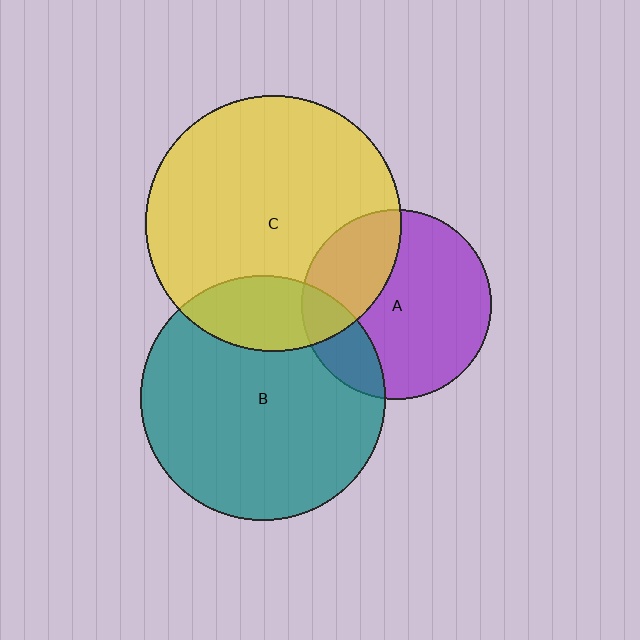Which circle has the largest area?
Circle C (yellow).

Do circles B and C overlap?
Yes.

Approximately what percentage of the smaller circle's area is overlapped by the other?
Approximately 20%.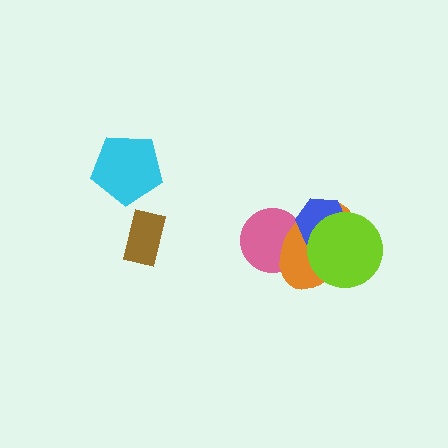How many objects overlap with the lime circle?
2 objects overlap with the lime circle.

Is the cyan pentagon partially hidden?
No, no other shape covers it.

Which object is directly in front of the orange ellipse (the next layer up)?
The blue hexagon is directly in front of the orange ellipse.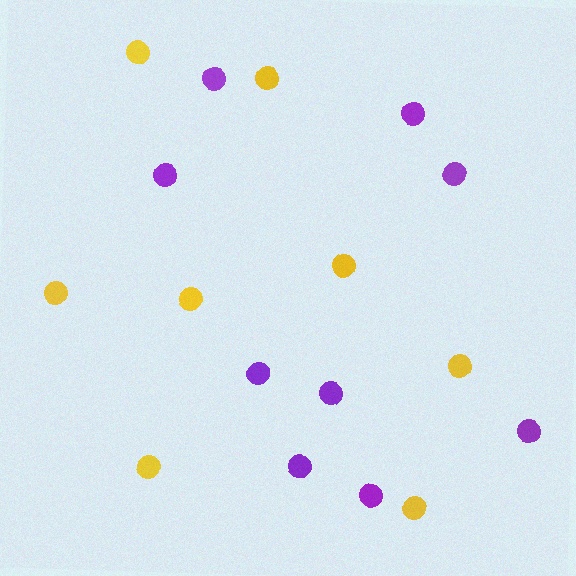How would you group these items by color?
There are 2 groups: one group of yellow circles (8) and one group of purple circles (9).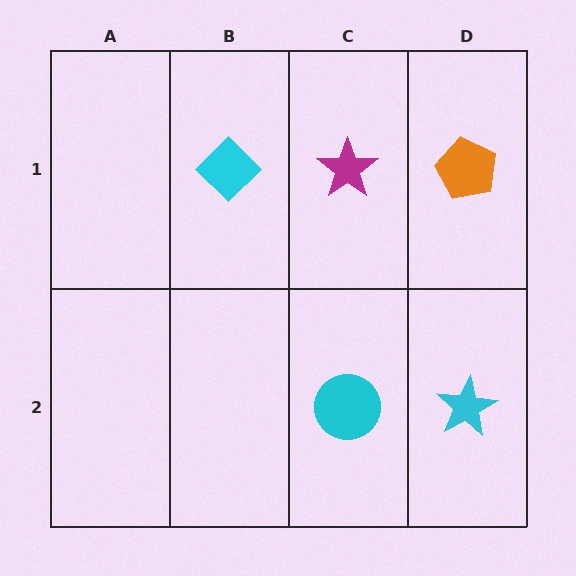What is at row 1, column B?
A cyan diamond.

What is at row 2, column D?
A cyan star.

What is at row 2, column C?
A cyan circle.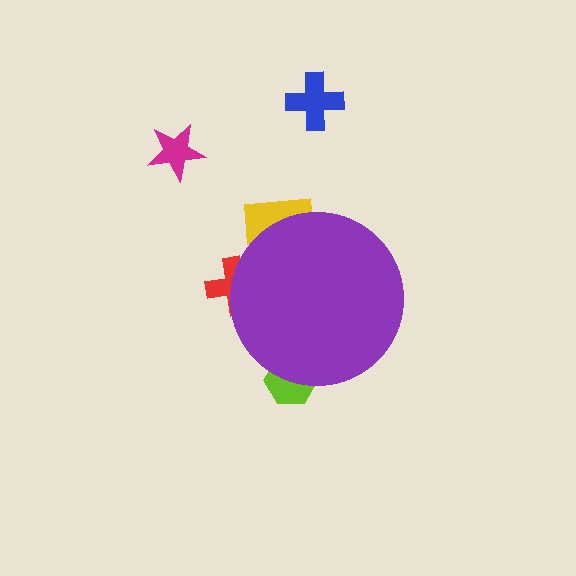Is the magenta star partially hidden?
No, the magenta star is fully visible.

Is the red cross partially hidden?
Yes, the red cross is partially hidden behind the purple circle.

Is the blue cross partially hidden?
No, the blue cross is fully visible.